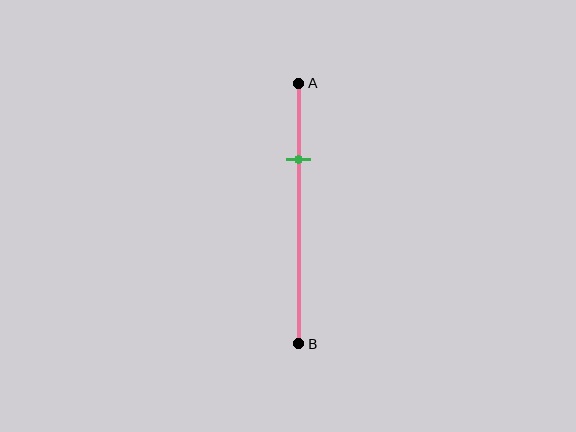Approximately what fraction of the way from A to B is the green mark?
The green mark is approximately 30% of the way from A to B.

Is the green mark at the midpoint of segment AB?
No, the mark is at about 30% from A, not at the 50% midpoint.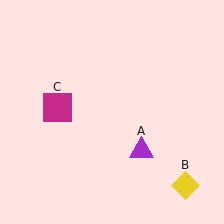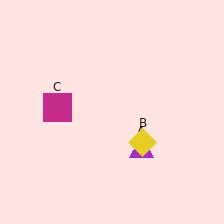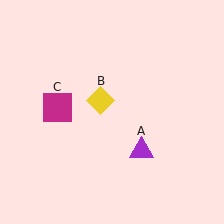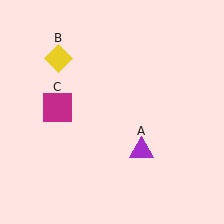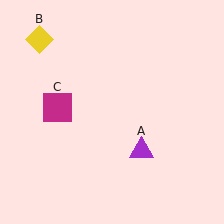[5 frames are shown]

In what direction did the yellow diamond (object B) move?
The yellow diamond (object B) moved up and to the left.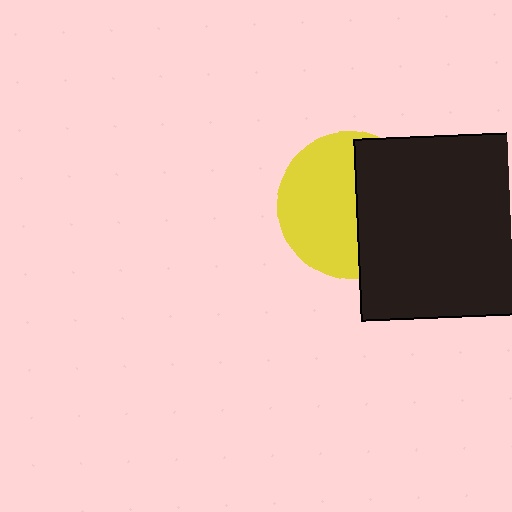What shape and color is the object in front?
The object in front is a black square.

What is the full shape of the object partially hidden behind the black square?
The partially hidden object is a yellow circle.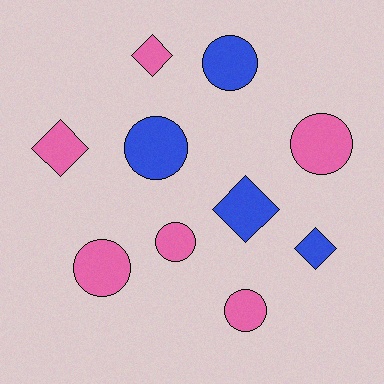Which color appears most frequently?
Pink, with 6 objects.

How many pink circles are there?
There are 4 pink circles.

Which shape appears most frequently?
Circle, with 6 objects.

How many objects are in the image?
There are 10 objects.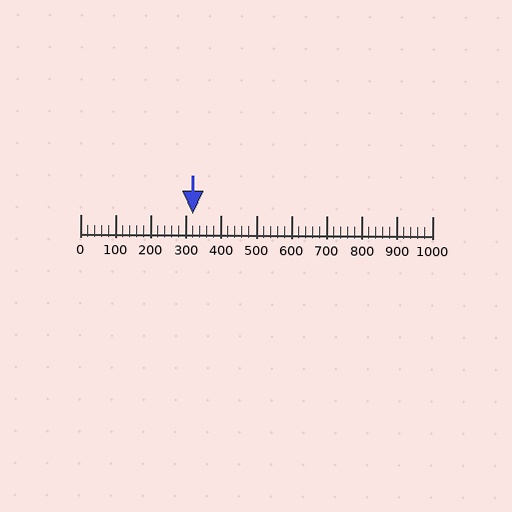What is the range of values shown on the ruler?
The ruler shows values from 0 to 1000.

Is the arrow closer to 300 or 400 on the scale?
The arrow is closer to 300.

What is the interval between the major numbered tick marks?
The major tick marks are spaced 100 units apart.